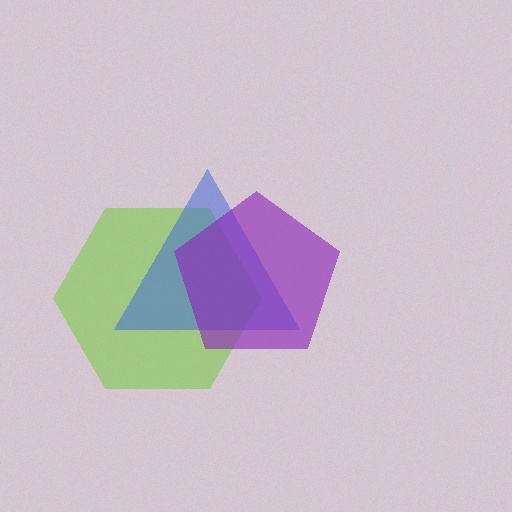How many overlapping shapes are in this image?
There are 3 overlapping shapes in the image.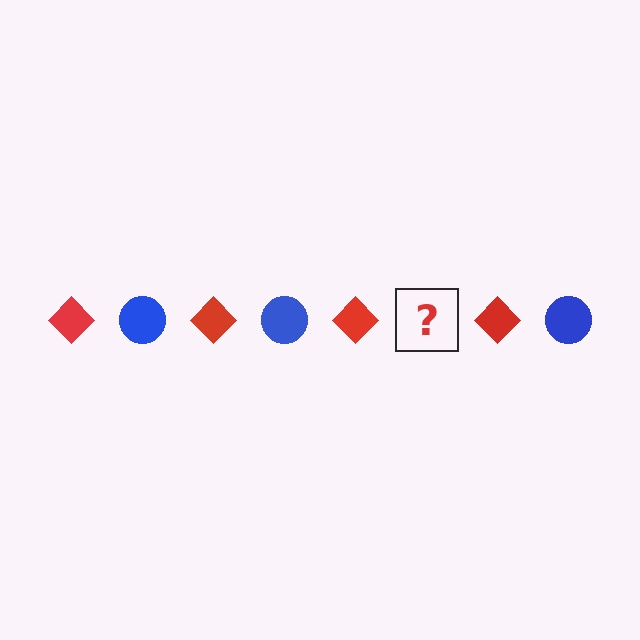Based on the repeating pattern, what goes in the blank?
The blank should be a blue circle.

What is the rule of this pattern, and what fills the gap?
The rule is that the pattern alternates between red diamond and blue circle. The gap should be filled with a blue circle.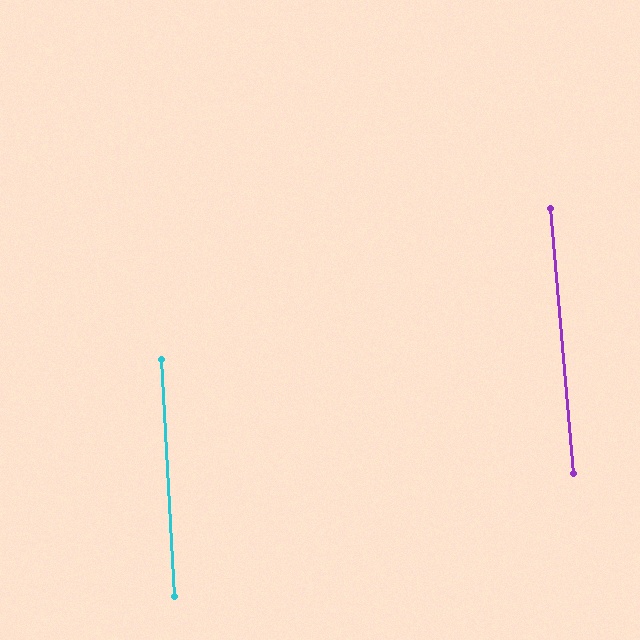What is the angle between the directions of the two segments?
Approximately 2 degrees.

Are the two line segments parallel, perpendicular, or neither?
Parallel — their directions differ by only 1.9°.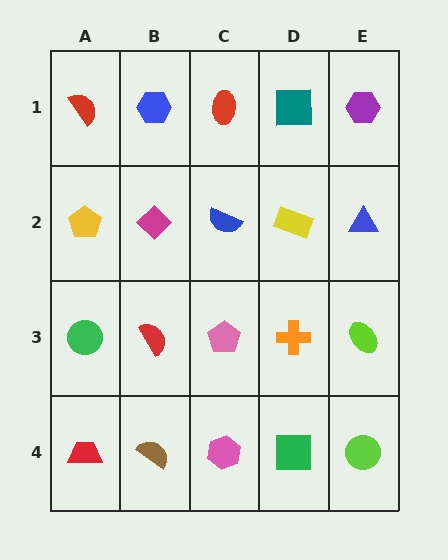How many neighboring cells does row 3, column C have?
4.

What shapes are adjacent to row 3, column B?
A magenta diamond (row 2, column B), a brown semicircle (row 4, column B), a green circle (row 3, column A), a pink pentagon (row 3, column C).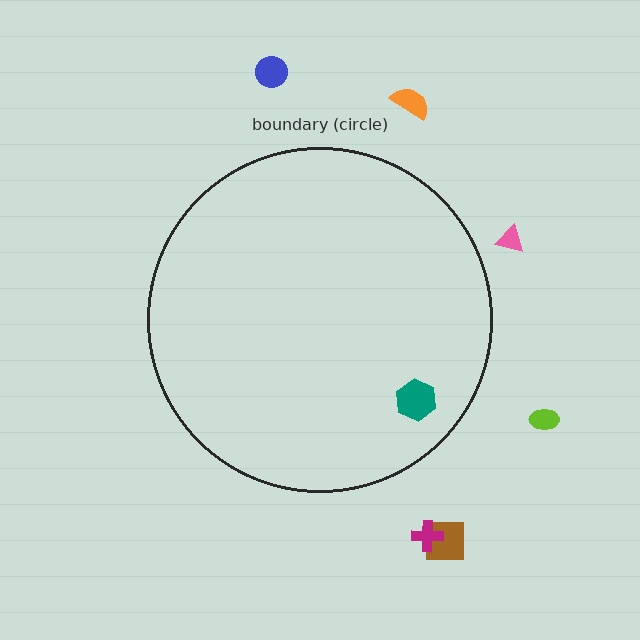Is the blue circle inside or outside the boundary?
Outside.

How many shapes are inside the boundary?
1 inside, 6 outside.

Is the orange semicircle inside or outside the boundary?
Outside.